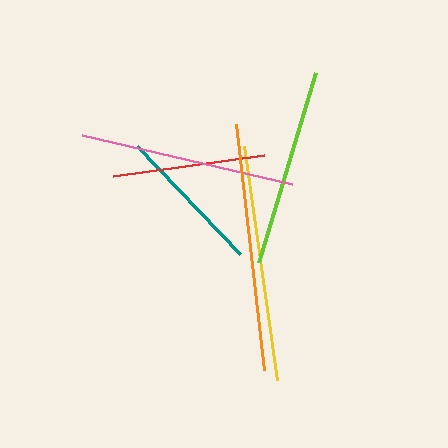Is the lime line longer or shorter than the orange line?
The orange line is longer than the lime line.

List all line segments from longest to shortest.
From longest to shortest: orange, yellow, pink, lime, red, teal.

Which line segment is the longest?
The orange line is the longest at approximately 248 pixels.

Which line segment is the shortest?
The teal line is the shortest at approximately 150 pixels.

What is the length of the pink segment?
The pink segment is approximately 216 pixels long.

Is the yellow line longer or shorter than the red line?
The yellow line is longer than the red line.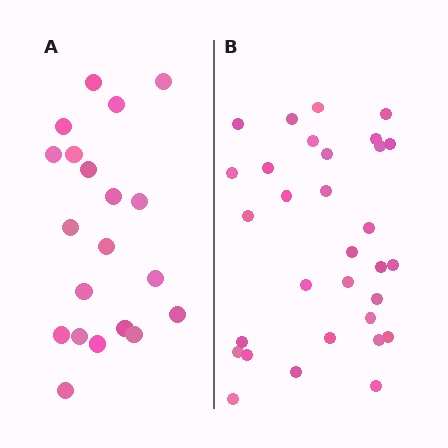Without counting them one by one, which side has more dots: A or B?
Region B (the right region) has more dots.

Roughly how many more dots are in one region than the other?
Region B has roughly 12 or so more dots than region A.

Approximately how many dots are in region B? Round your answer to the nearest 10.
About 30 dots. (The exact count is 31, which rounds to 30.)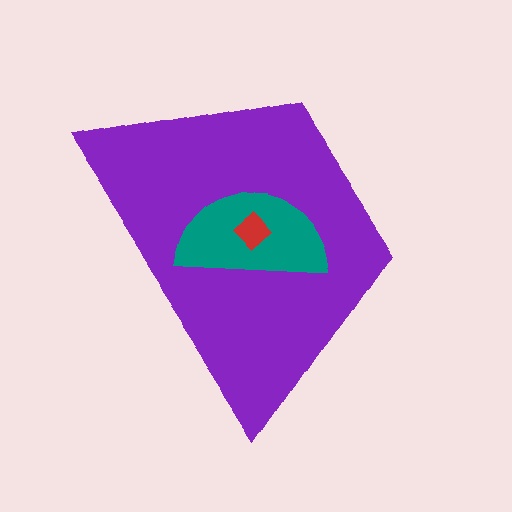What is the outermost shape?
The purple trapezoid.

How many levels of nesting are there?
3.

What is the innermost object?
The red diamond.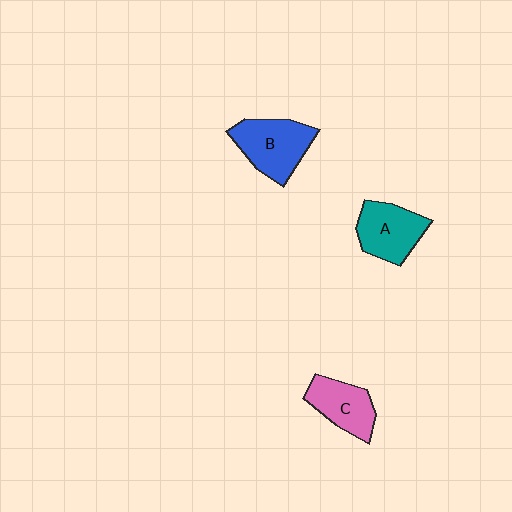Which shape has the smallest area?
Shape C (pink).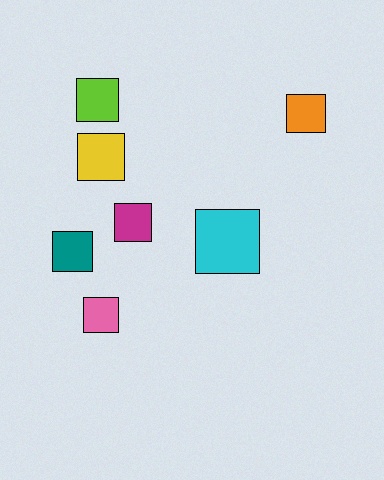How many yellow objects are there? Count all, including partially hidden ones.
There is 1 yellow object.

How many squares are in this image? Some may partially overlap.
There are 7 squares.